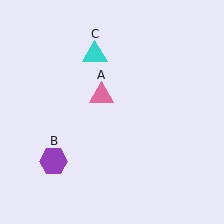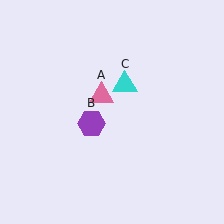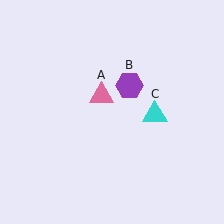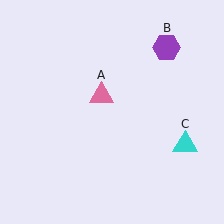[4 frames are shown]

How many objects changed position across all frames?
2 objects changed position: purple hexagon (object B), cyan triangle (object C).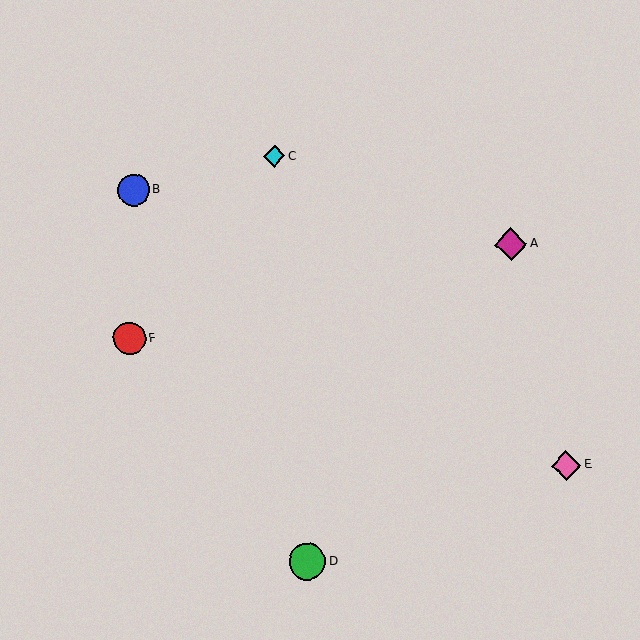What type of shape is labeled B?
Shape B is a blue circle.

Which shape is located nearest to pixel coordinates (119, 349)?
The red circle (labeled F) at (129, 339) is nearest to that location.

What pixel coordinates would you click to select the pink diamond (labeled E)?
Click at (566, 466) to select the pink diamond E.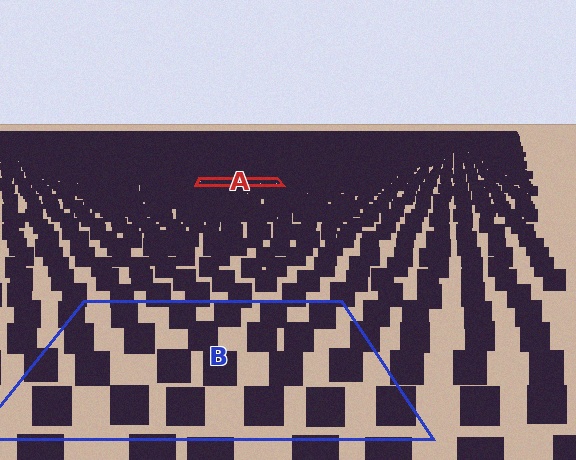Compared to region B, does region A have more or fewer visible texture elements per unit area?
Region A has more texture elements per unit area — they are packed more densely because it is farther away.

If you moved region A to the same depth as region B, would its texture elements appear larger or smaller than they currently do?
They would appear larger. At a closer depth, the same texture elements are projected at a bigger on-screen size.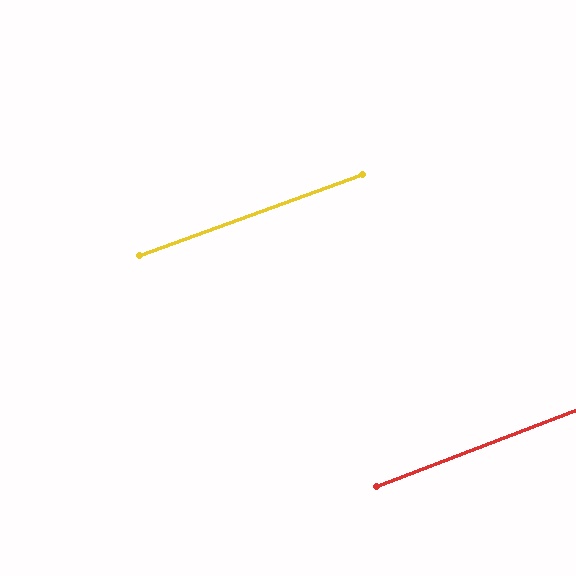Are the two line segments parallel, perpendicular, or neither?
Parallel — their directions differ by only 1.0°.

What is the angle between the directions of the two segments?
Approximately 1 degree.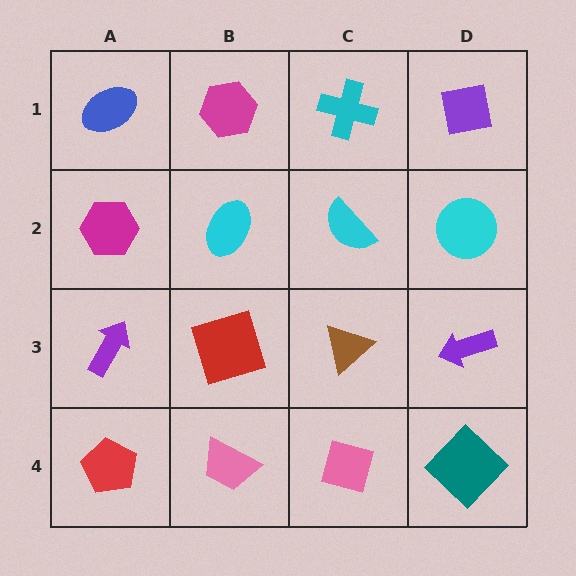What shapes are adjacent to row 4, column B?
A red square (row 3, column B), a red pentagon (row 4, column A), a pink diamond (row 4, column C).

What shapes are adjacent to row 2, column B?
A magenta hexagon (row 1, column B), a red square (row 3, column B), a magenta hexagon (row 2, column A), a cyan semicircle (row 2, column C).